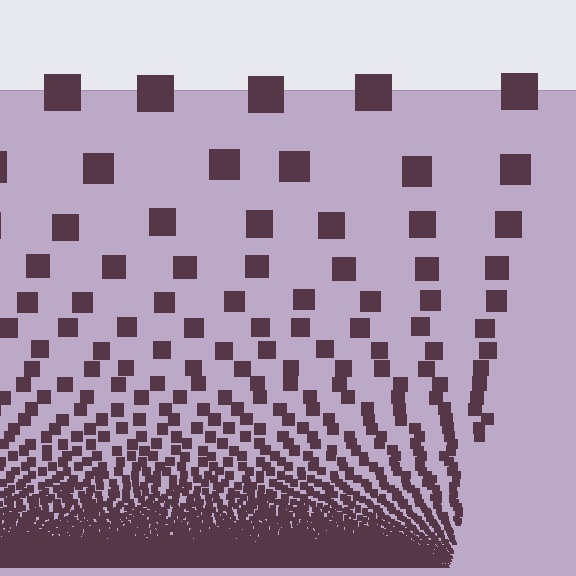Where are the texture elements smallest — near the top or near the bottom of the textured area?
Near the bottom.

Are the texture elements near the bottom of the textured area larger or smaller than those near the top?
Smaller. The gradient is inverted — elements near the bottom are smaller and denser.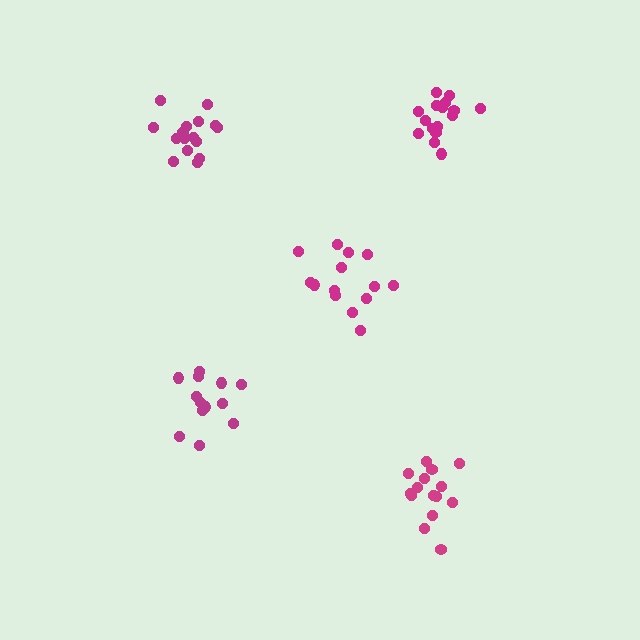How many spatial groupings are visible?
There are 5 spatial groupings.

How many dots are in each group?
Group 1: 13 dots, Group 2: 15 dots, Group 3: 14 dots, Group 4: 16 dots, Group 5: 17 dots (75 total).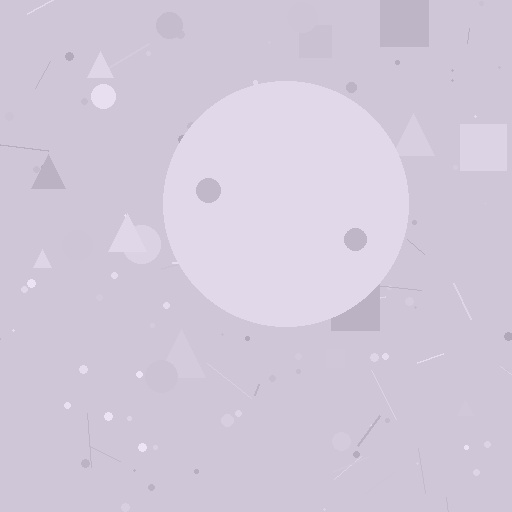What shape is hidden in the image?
A circle is hidden in the image.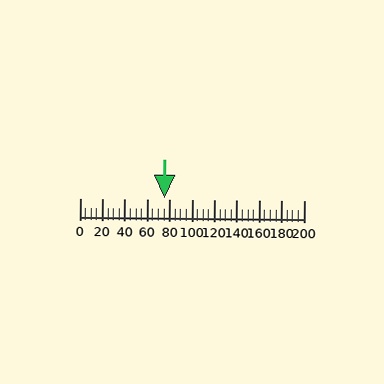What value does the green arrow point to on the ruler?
The green arrow points to approximately 75.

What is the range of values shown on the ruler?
The ruler shows values from 0 to 200.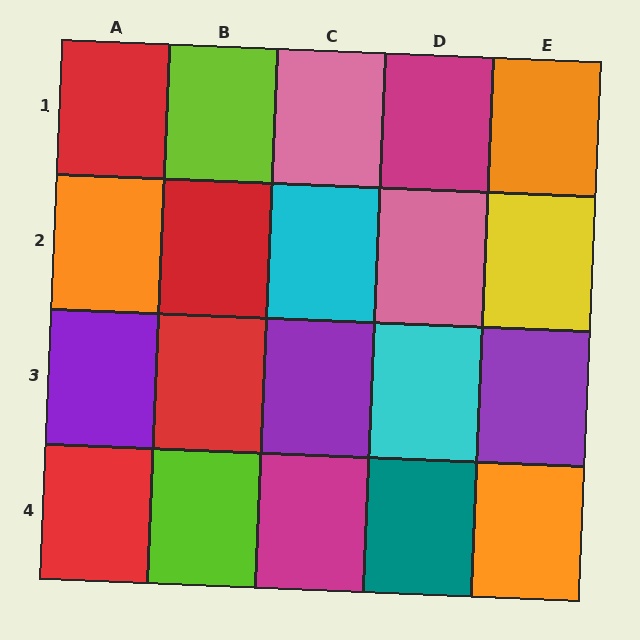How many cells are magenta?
2 cells are magenta.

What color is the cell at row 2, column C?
Cyan.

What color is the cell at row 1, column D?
Magenta.